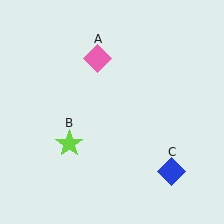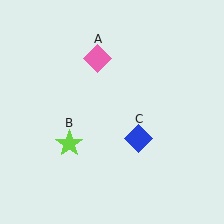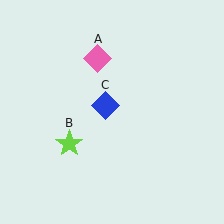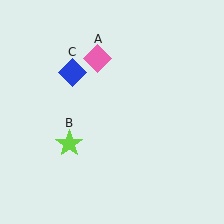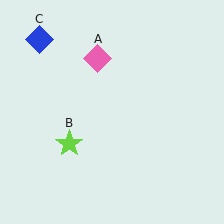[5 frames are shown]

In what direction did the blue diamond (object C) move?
The blue diamond (object C) moved up and to the left.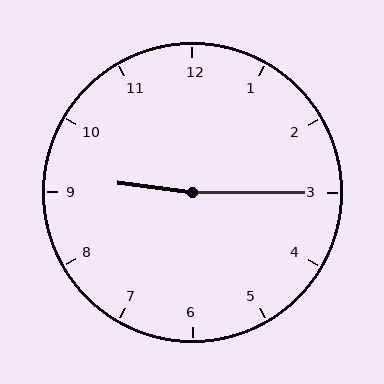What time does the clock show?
9:15.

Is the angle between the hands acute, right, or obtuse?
It is obtuse.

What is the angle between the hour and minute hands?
Approximately 172 degrees.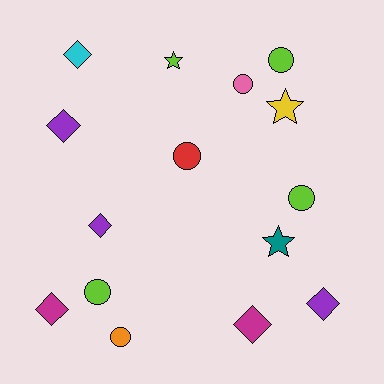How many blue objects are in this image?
There are no blue objects.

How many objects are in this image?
There are 15 objects.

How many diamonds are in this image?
There are 6 diamonds.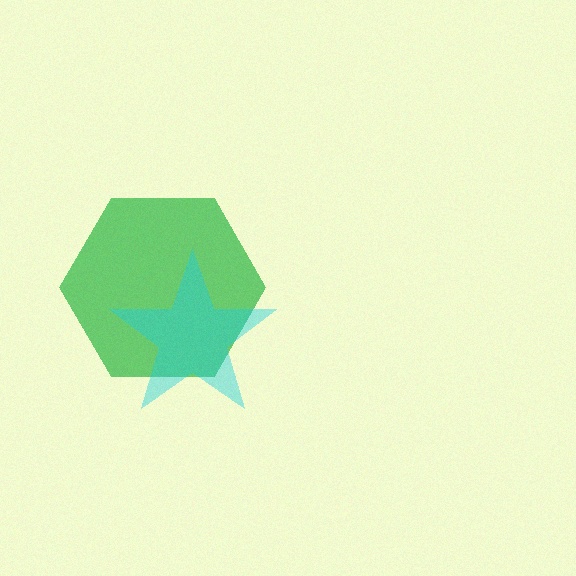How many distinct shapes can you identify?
There are 2 distinct shapes: a green hexagon, a cyan star.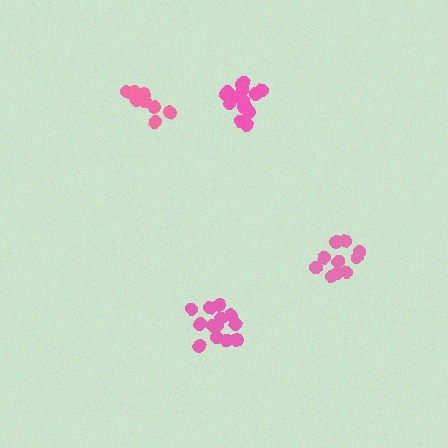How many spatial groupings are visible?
There are 4 spatial groupings.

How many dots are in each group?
Group 1: 15 dots, Group 2: 10 dots, Group 3: 13 dots, Group 4: 9 dots (47 total).